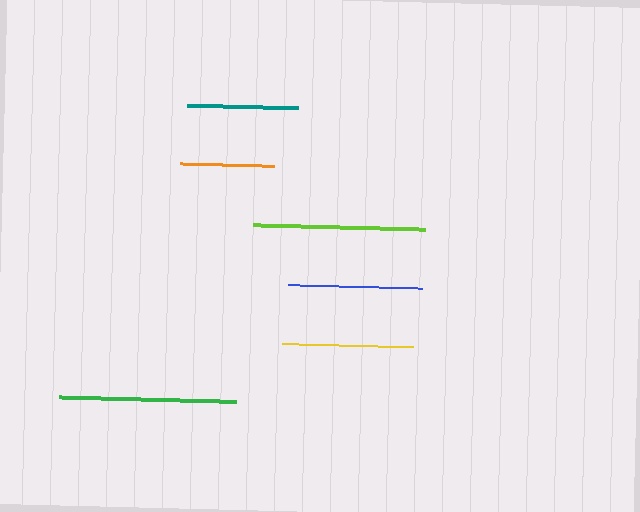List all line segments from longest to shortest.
From longest to shortest: green, lime, blue, yellow, teal, orange.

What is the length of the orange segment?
The orange segment is approximately 95 pixels long.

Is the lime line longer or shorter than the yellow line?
The lime line is longer than the yellow line.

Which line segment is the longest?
The green line is the longest at approximately 177 pixels.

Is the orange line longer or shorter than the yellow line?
The yellow line is longer than the orange line.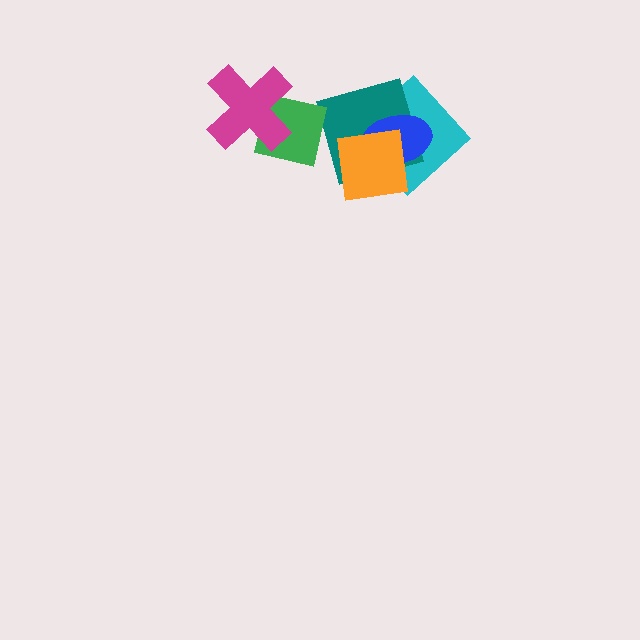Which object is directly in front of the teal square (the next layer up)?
The blue ellipse is directly in front of the teal square.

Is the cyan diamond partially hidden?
Yes, it is partially covered by another shape.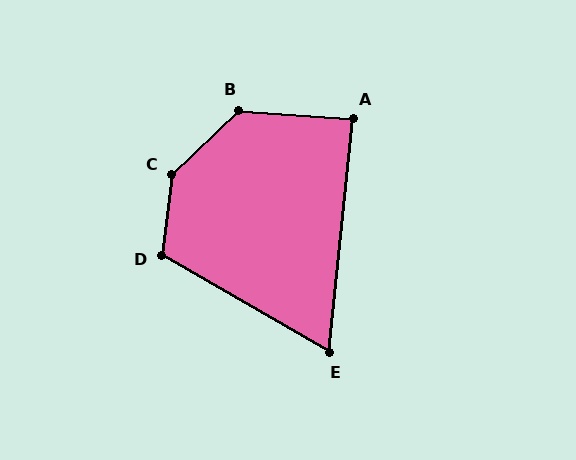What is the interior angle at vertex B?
Approximately 133 degrees (obtuse).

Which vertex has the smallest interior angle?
E, at approximately 66 degrees.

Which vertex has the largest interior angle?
C, at approximately 141 degrees.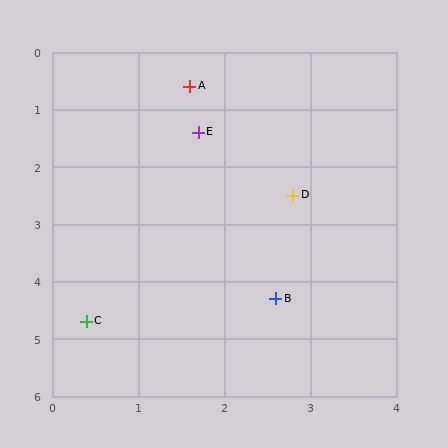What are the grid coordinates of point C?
Point C is at approximately (0.4, 4.7).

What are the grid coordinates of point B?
Point B is at approximately (2.6, 4.3).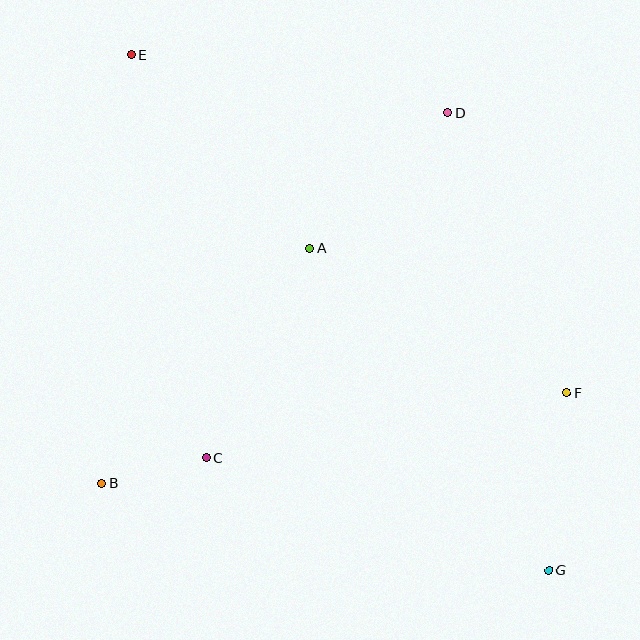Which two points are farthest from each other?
Points E and G are farthest from each other.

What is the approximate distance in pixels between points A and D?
The distance between A and D is approximately 194 pixels.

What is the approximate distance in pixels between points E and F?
The distance between E and F is approximately 552 pixels.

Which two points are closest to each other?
Points B and C are closest to each other.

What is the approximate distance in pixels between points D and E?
The distance between D and E is approximately 323 pixels.